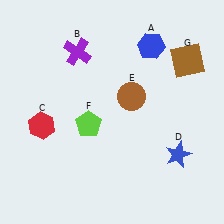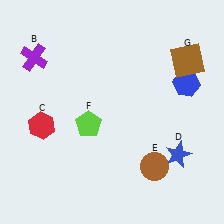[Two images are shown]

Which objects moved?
The objects that moved are: the blue hexagon (A), the purple cross (B), the brown circle (E).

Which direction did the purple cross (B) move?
The purple cross (B) moved left.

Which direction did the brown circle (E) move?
The brown circle (E) moved down.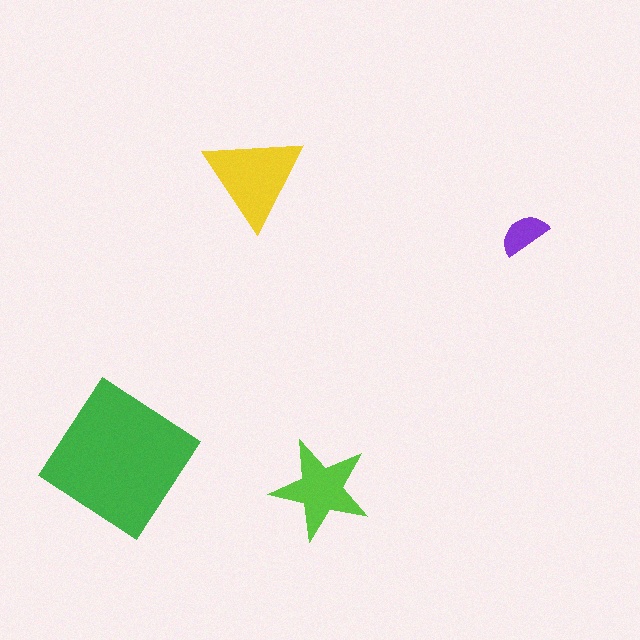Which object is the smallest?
The purple semicircle.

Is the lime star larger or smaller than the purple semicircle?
Larger.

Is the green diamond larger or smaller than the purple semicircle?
Larger.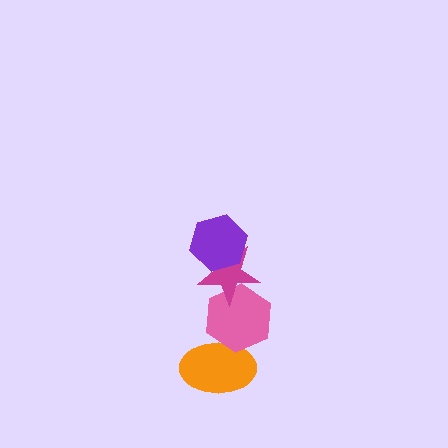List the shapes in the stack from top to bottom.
From top to bottom: the purple hexagon, the magenta star, the pink hexagon, the orange ellipse.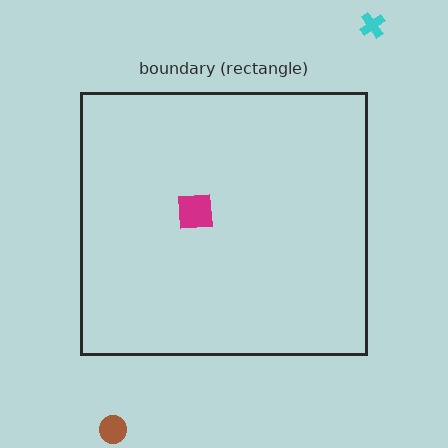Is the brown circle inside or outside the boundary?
Outside.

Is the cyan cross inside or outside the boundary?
Outside.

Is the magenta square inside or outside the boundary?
Inside.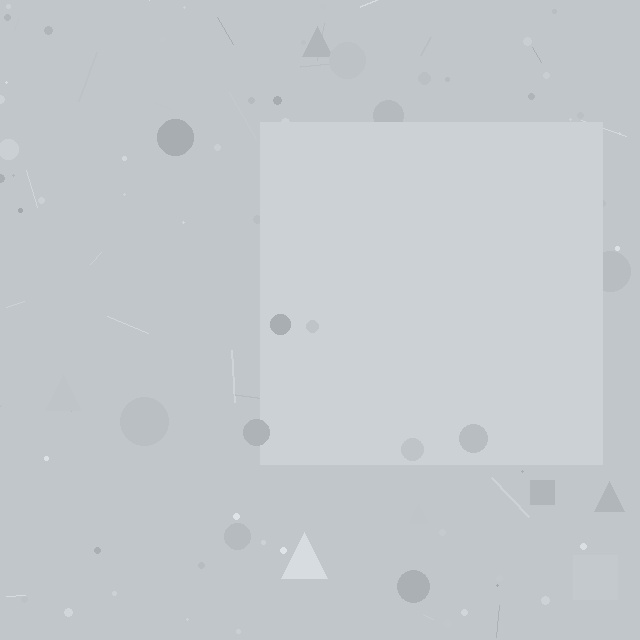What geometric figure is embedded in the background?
A square is embedded in the background.